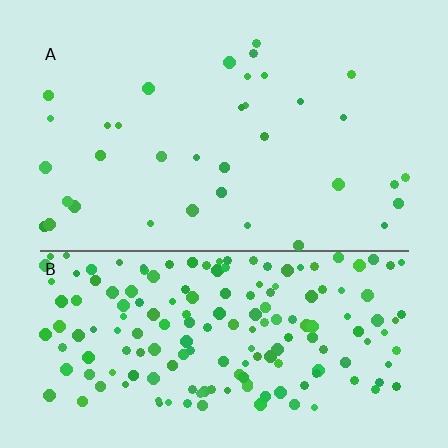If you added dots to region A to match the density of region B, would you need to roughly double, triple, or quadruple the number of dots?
Approximately quadruple.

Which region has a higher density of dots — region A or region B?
B (the bottom).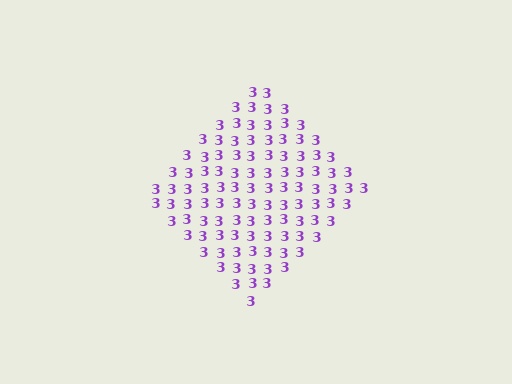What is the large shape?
The large shape is a diamond.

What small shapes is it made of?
It is made of small digit 3's.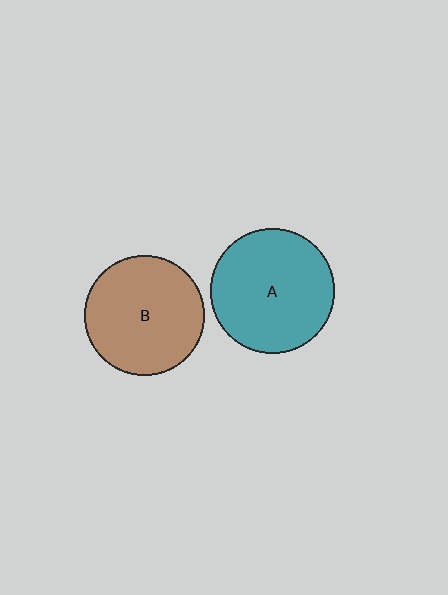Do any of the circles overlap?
No, none of the circles overlap.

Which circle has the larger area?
Circle A (teal).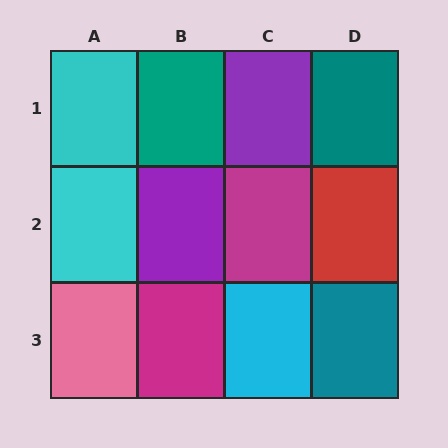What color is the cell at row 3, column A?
Pink.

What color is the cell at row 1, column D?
Teal.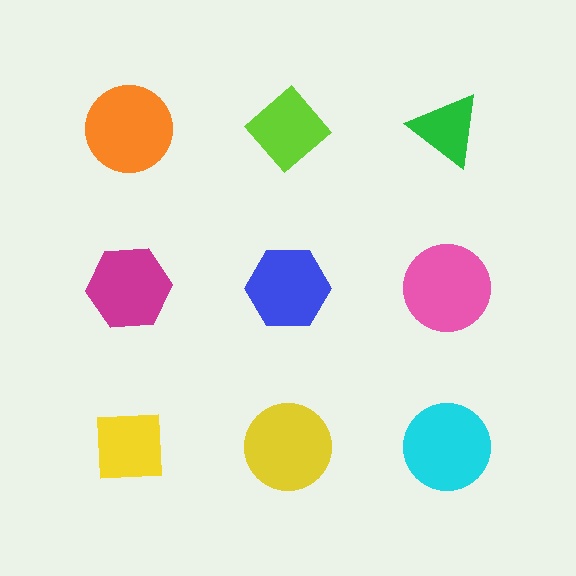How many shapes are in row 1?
3 shapes.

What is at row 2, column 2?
A blue hexagon.